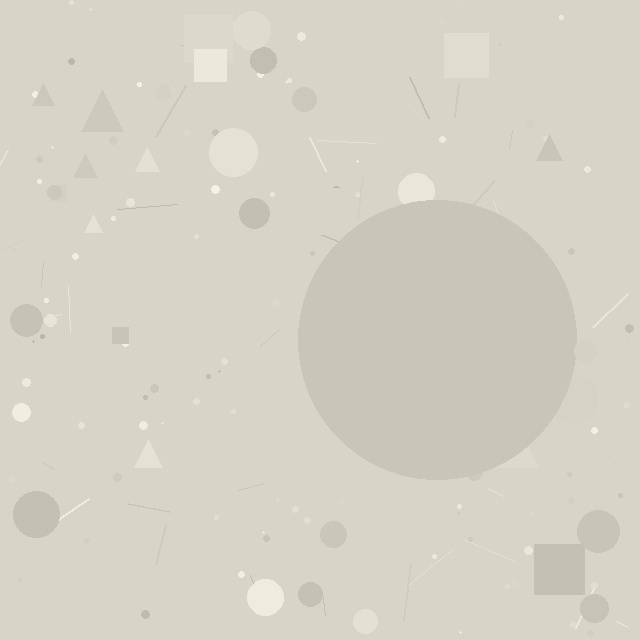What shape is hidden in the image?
A circle is hidden in the image.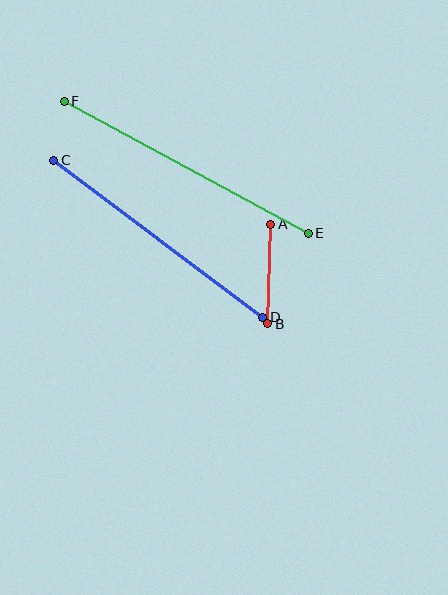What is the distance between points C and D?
The distance is approximately 261 pixels.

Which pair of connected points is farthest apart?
Points E and F are farthest apart.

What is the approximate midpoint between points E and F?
The midpoint is at approximately (186, 167) pixels.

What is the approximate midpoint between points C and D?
The midpoint is at approximately (158, 239) pixels.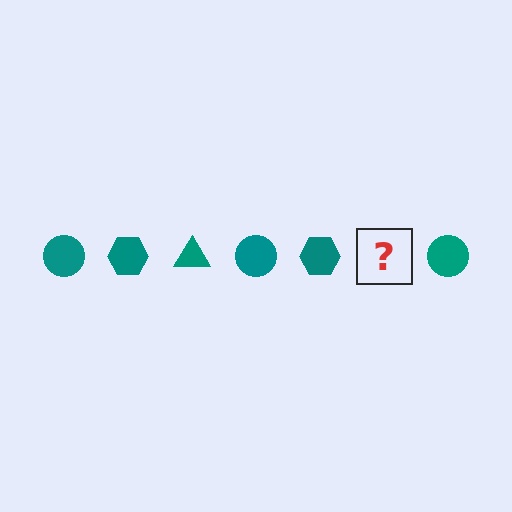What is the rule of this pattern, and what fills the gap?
The rule is that the pattern cycles through circle, hexagon, triangle shapes in teal. The gap should be filled with a teal triangle.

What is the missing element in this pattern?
The missing element is a teal triangle.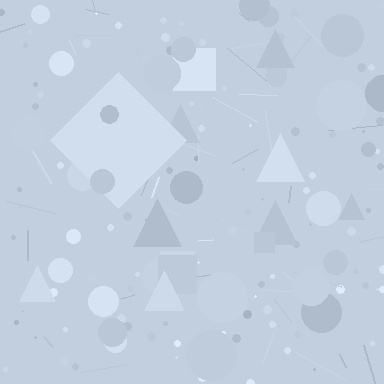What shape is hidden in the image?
A diamond is hidden in the image.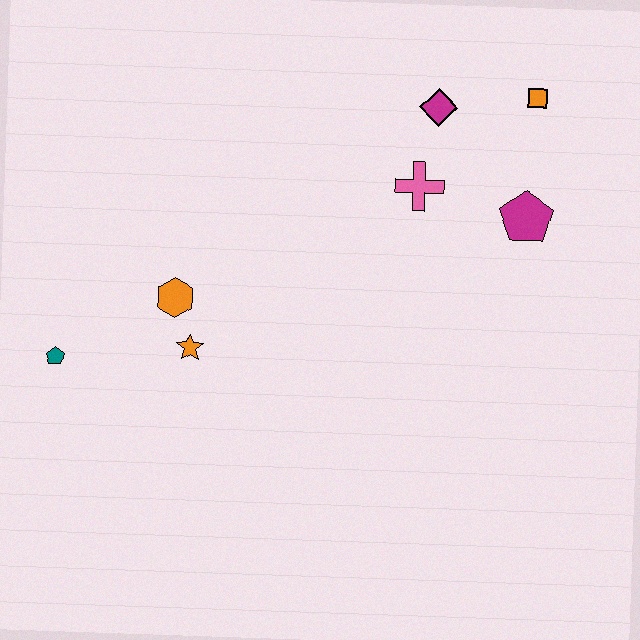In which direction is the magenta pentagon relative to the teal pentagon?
The magenta pentagon is to the right of the teal pentagon.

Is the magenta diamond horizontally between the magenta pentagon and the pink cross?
Yes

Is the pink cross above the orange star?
Yes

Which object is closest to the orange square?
The magenta diamond is closest to the orange square.